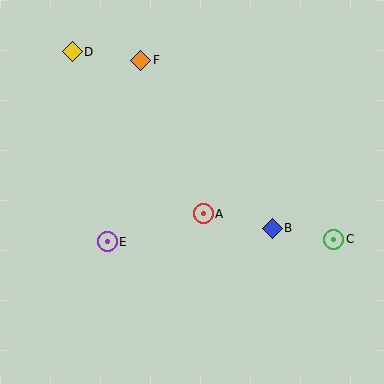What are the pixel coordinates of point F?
Point F is at (141, 60).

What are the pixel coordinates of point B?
Point B is at (272, 228).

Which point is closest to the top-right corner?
Point C is closest to the top-right corner.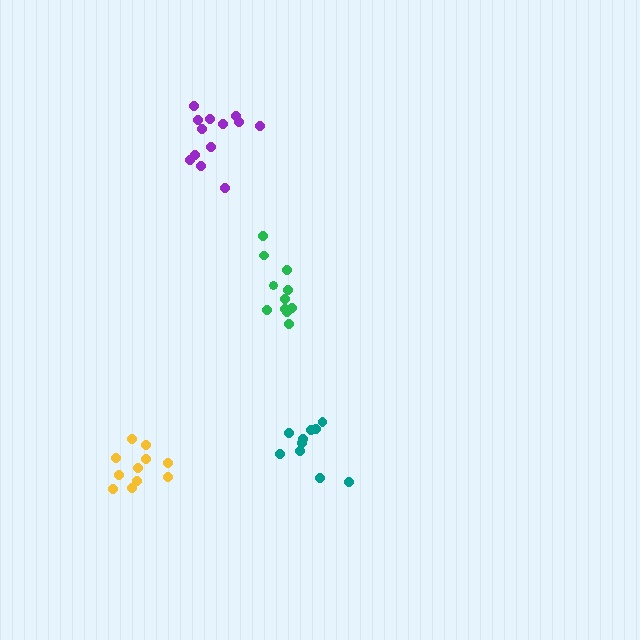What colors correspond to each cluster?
The clusters are colored: purple, green, yellow, teal.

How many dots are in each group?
Group 1: 13 dots, Group 2: 11 dots, Group 3: 11 dots, Group 4: 10 dots (45 total).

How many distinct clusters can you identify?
There are 4 distinct clusters.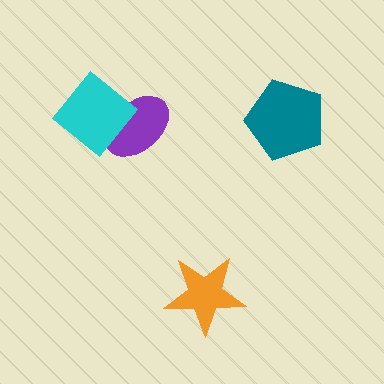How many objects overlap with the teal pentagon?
0 objects overlap with the teal pentagon.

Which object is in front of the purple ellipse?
The cyan diamond is in front of the purple ellipse.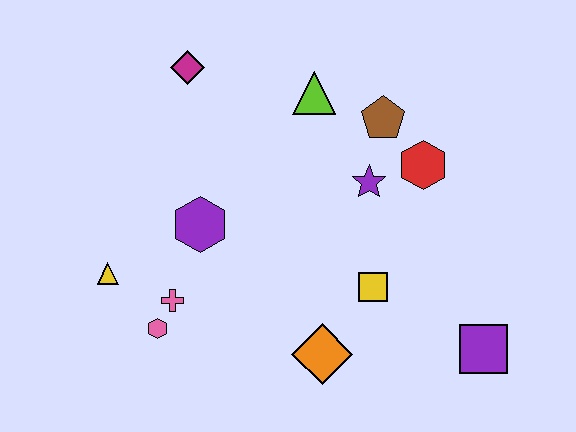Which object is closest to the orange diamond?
The yellow square is closest to the orange diamond.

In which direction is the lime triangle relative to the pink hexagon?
The lime triangle is above the pink hexagon.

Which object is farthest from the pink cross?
The purple square is farthest from the pink cross.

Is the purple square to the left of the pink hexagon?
No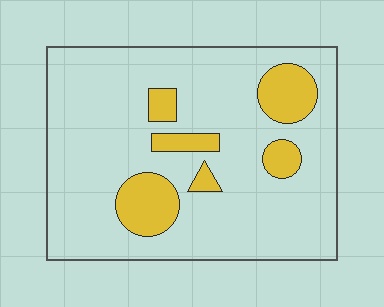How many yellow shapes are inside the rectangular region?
6.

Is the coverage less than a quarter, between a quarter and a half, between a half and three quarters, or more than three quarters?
Less than a quarter.